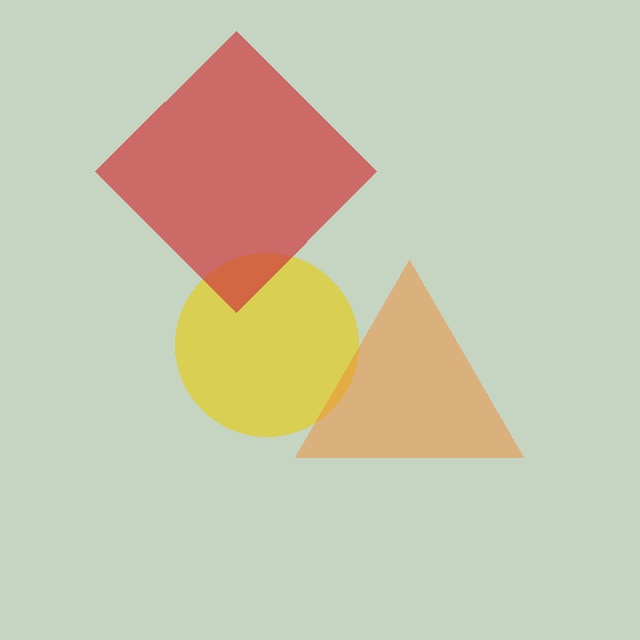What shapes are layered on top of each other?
The layered shapes are: a yellow circle, a red diamond, an orange triangle.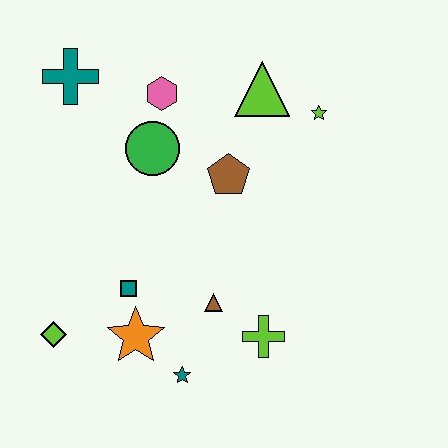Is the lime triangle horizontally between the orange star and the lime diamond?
No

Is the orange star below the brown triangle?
Yes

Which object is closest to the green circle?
The pink hexagon is closest to the green circle.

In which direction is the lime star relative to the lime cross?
The lime star is above the lime cross.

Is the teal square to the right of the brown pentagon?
No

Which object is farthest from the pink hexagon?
The teal star is farthest from the pink hexagon.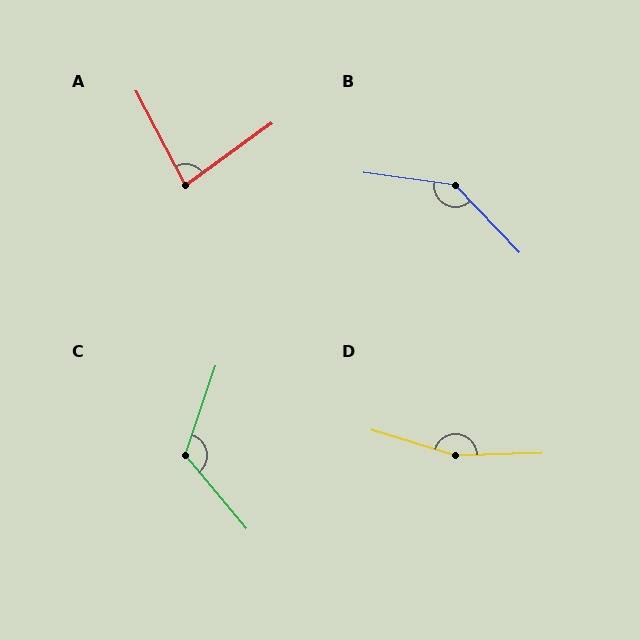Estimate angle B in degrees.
Approximately 142 degrees.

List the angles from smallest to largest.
A (81°), C (122°), B (142°), D (161°).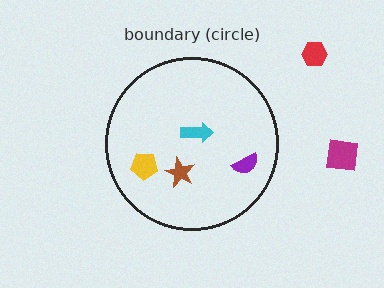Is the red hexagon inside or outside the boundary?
Outside.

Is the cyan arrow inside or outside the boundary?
Inside.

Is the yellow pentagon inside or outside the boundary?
Inside.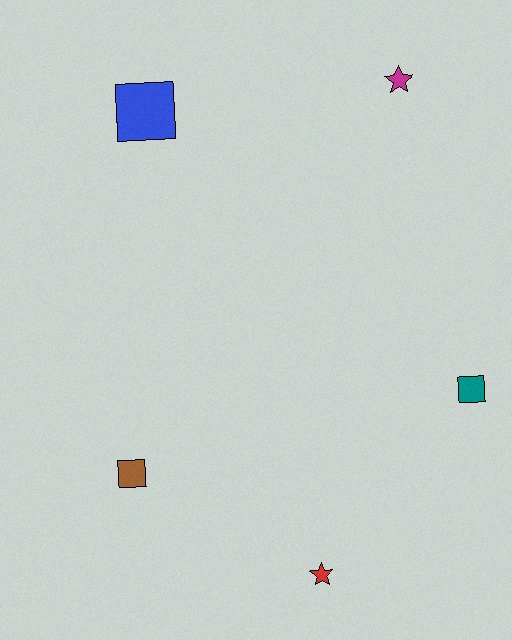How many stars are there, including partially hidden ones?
There are 2 stars.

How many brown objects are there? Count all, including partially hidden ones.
There is 1 brown object.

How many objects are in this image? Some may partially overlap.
There are 5 objects.